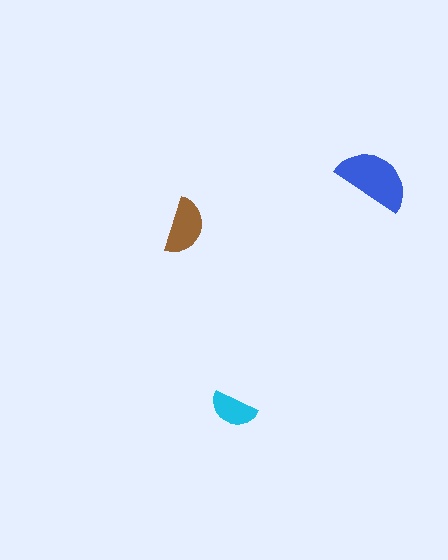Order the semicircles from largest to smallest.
the blue one, the brown one, the cyan one.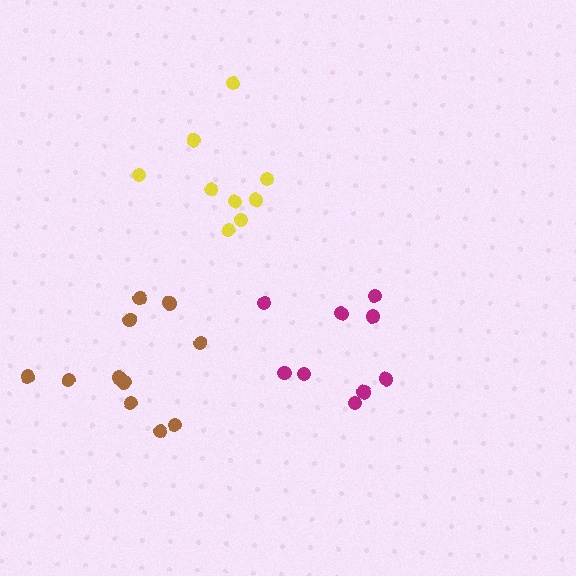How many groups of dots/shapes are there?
There are 3 groups.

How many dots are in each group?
Group 1: 9 dots, Group 2: 11 dots, Group 3: 9 dots (29 total).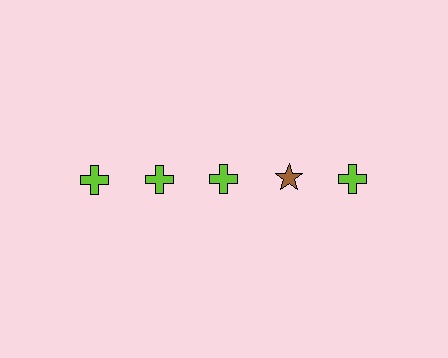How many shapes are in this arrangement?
There are 5 shapes arranged in a grid pattern.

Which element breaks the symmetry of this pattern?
The brown star in the top row, second from right column breaks the symmetry. All other shapes are lime crosses.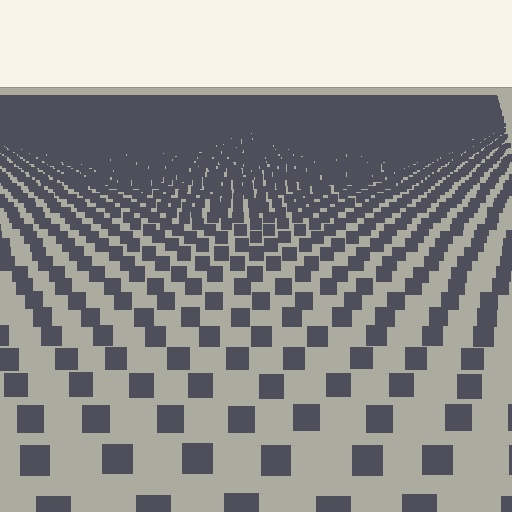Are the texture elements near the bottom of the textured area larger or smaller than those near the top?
Larger. Near the bottom, elements are closer to the viewer and appear at a bigger on-screen size.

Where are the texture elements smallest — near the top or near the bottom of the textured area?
Near the top.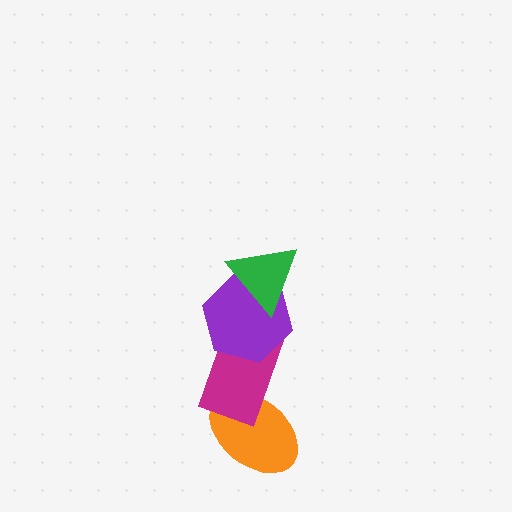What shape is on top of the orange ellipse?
The magenta rectangle is on top of the orange ellipse.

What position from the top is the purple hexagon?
The purple hexagon is 2nd from the top.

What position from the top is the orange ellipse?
The orange ellipse is 4th from the top.